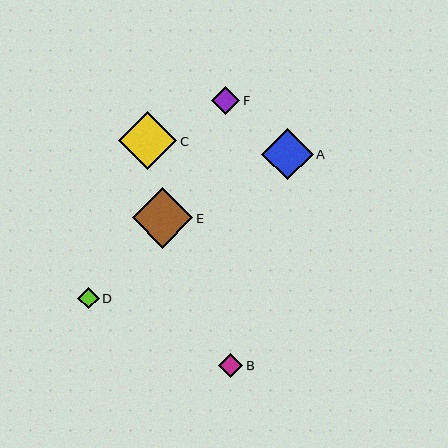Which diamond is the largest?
Diamond E is the largest with a size of approximately 61 pixels.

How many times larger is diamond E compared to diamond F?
Diamond E is approximately 2.1 times the size of diamond F.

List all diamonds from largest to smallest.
From largest to smallest: E, C, A, F, B, D.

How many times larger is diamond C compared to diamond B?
Diamond C is approximately 2.4 times the size of diamond B.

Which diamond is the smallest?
Diamond D is the smallest with a size of approximately 22 pixels.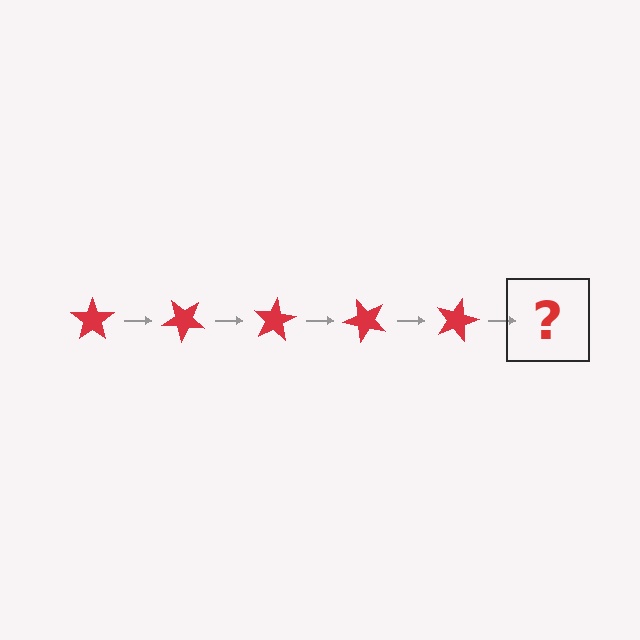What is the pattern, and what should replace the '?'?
The pattern is that the star rotates 40 degrees each step. The '?' should be a red star rotated 200 degrees.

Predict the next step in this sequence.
The next step is a red star rotated 200 degrees.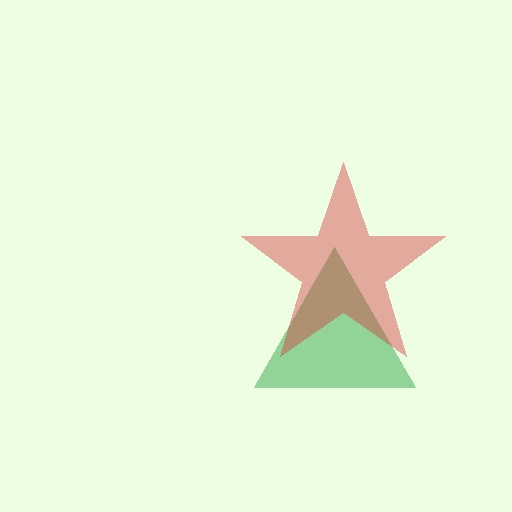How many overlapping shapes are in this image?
There are 2 overlapping shapes in the image.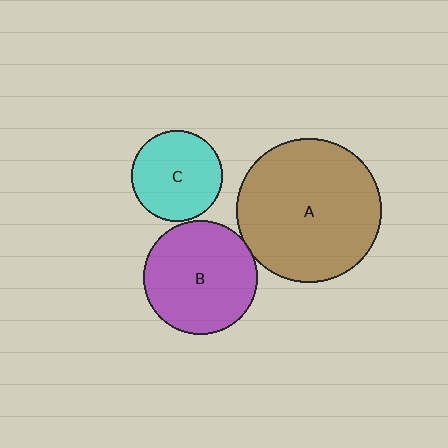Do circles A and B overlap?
Yes.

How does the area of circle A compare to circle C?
Approximately 2.5 times.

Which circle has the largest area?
Circle A (brown).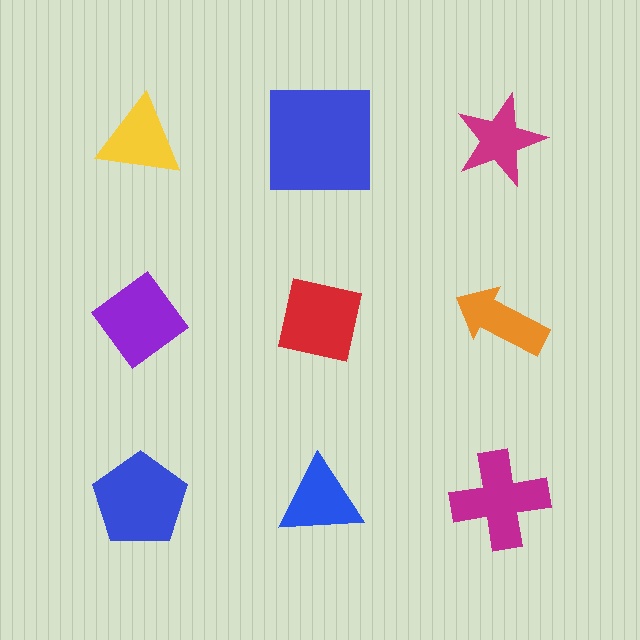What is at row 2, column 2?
A red square.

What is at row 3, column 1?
A blue pentagon.